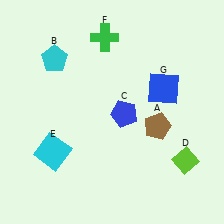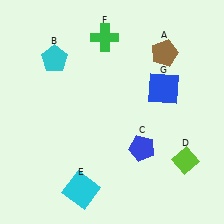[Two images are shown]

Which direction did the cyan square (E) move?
The cyan square (E) moved down.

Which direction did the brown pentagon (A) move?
The brown pentagon (A) moved up.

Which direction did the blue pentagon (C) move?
The blue pentagon (C) moved down.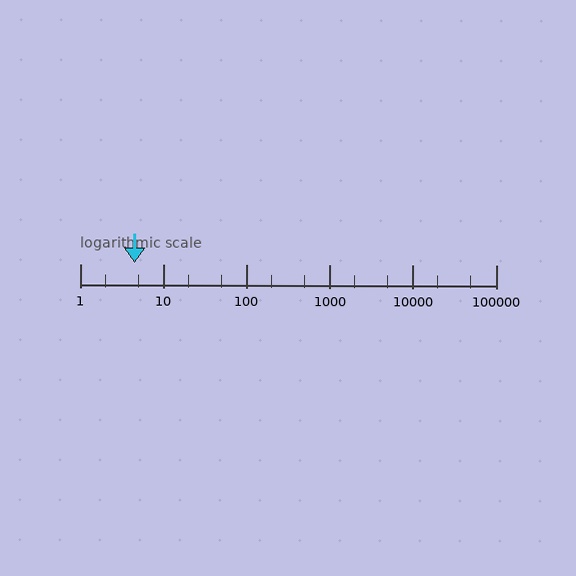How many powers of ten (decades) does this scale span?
The scale spans 5 decades, from 1 to 100000.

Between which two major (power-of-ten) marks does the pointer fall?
The pointer is between 1 and 10.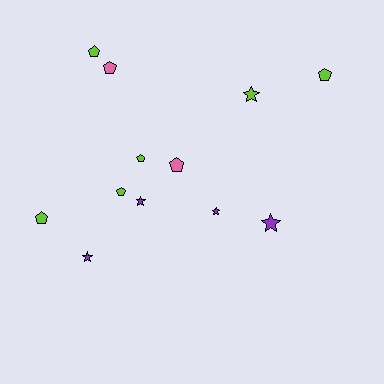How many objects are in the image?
There are 12 objects.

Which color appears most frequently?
Lime, with 6 objects.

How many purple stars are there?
There are 4 purple stars.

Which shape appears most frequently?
Pentagon, with 7 objects.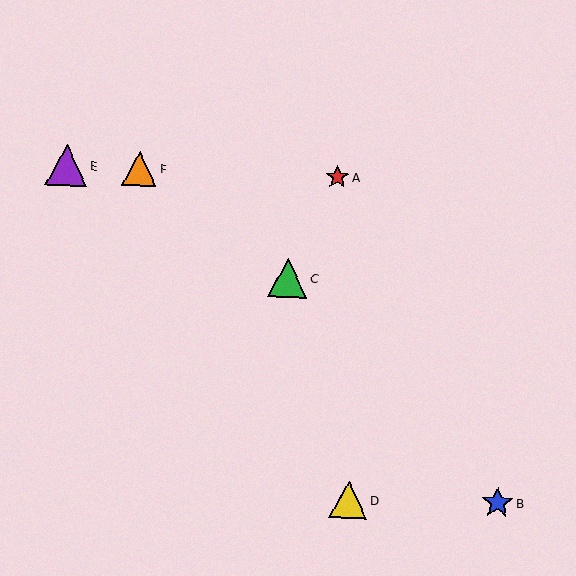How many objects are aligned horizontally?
3 objects (A, E, F) are aligned horizontally.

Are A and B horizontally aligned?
No, A is at y≈177 and B is at y≈503.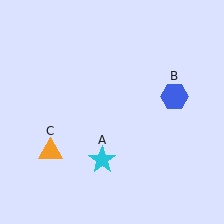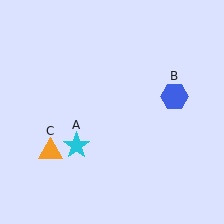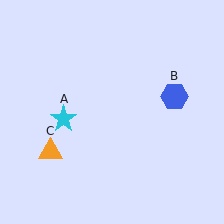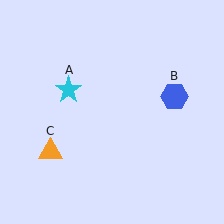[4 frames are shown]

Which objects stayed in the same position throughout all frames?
Blue hexagon (object B) and orange triangle (object C) remained stationary.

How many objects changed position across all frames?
1 object changed position: cyan star (object A).